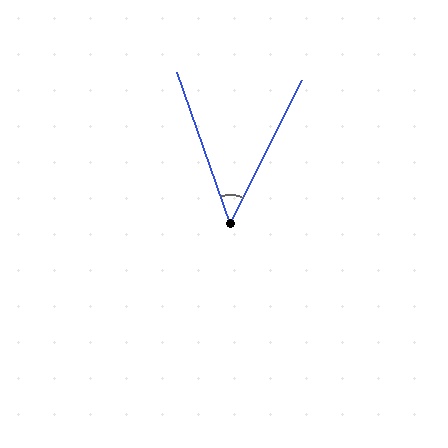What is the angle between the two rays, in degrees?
Approximately 46 degrees.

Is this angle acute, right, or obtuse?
It is acute.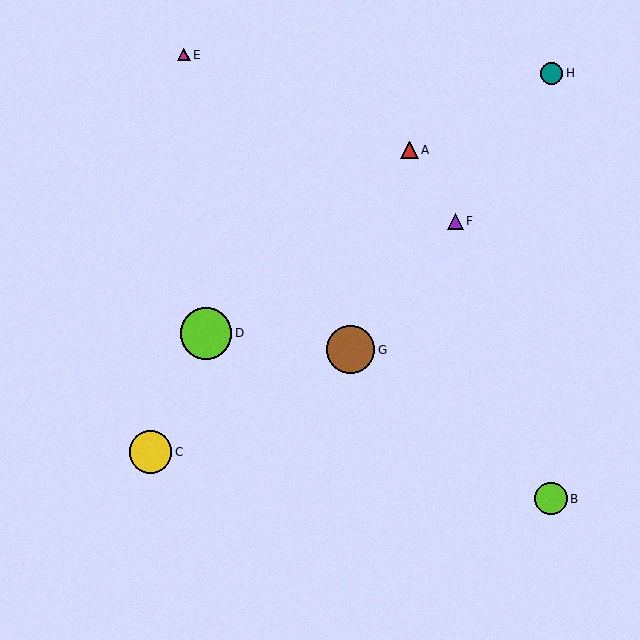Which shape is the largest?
The lime circle (labeled D) is the largest.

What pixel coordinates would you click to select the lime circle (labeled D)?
Click at (206, 333) to select the lime circle D.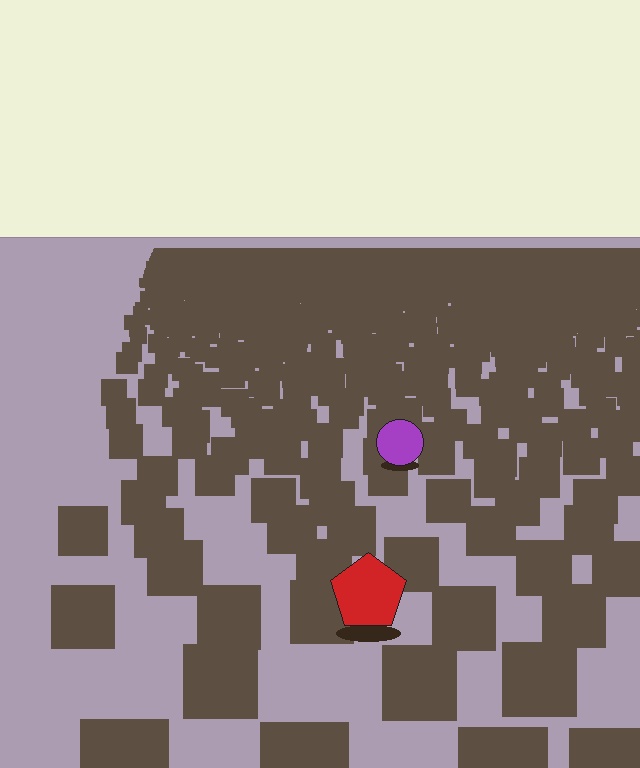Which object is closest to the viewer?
The red pentagon is closest. The texture marks near it are larger and more spread out.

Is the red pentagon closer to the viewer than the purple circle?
Yes. The red pentagon is closer — you can tell from the texture gradient: the ground texture is coarser near it.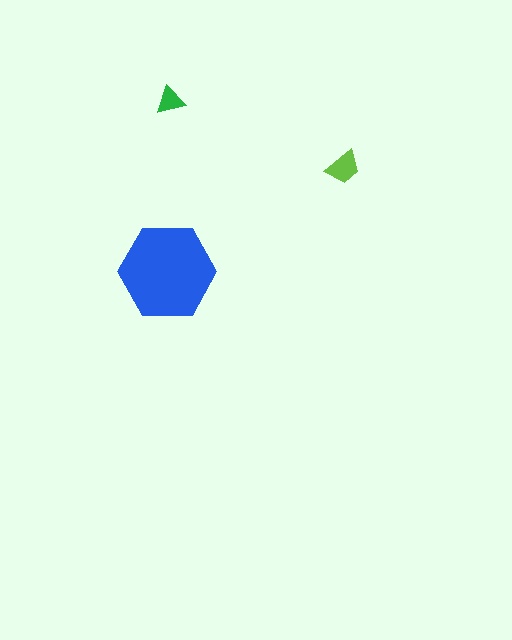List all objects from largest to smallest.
The blue hexagon, the lime trapezoid, the green triangle.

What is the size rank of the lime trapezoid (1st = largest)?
2nd.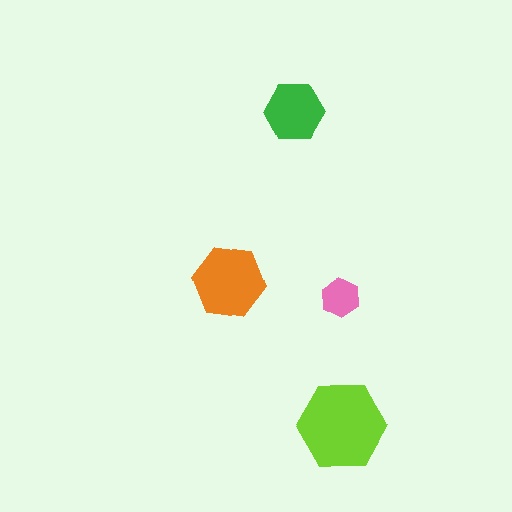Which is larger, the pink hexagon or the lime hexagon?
The lime one.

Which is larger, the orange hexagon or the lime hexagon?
The lime one.